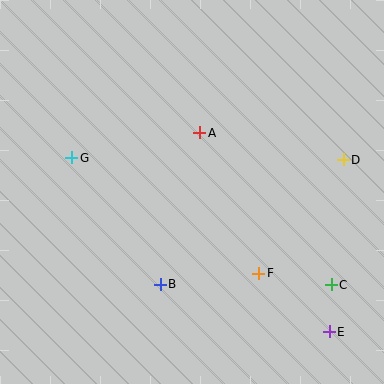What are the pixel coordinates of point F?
Point F is at (259, 273).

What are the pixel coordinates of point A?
Point A is at (200, 133).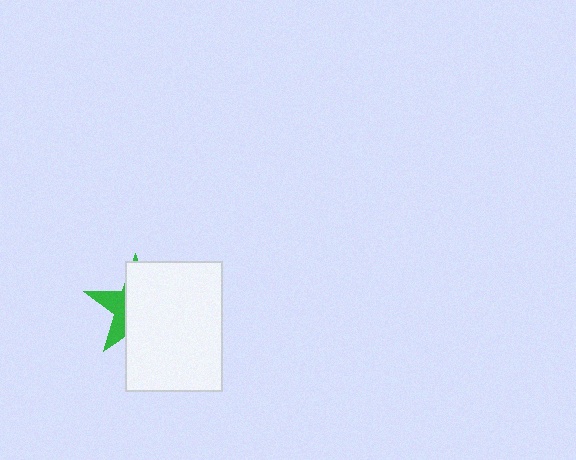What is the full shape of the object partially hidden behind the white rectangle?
The partially hidden object is a green star.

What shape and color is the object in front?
The object in front is a white rectangle.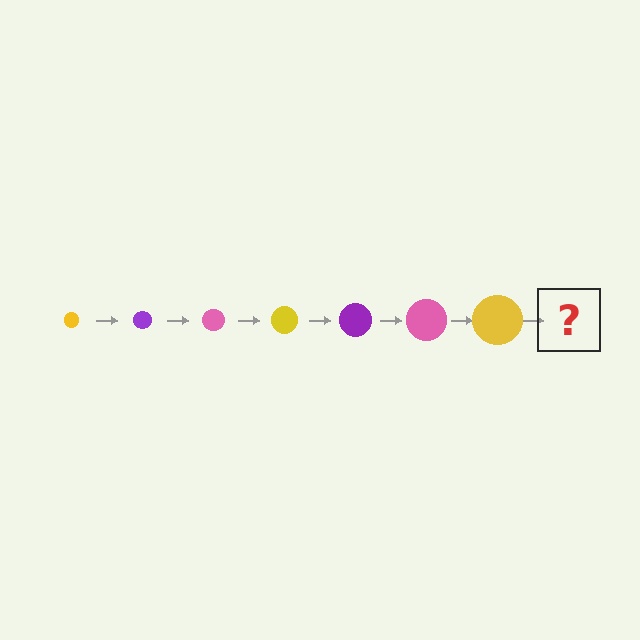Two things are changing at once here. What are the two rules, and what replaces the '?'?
The two rules are that the circle grows larger each step and the color cycles through yellow, purple, and pink. The '?' should be a purple circle, larger than the previous one.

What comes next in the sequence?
The next element should be a purple circle, larger than the previous one.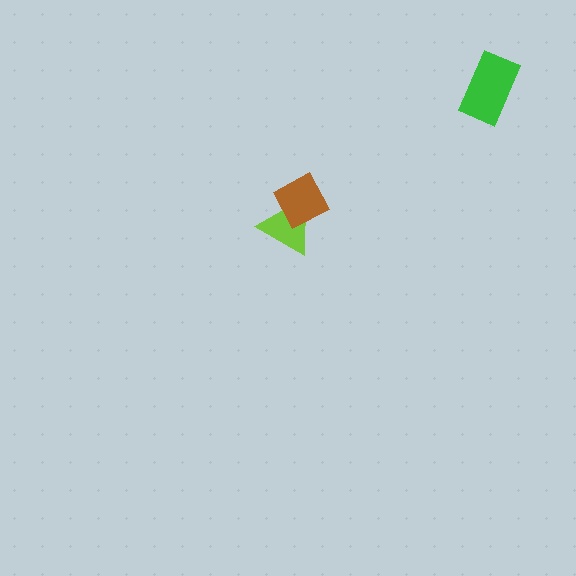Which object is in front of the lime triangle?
The brown diamond is in front of the lime triangle.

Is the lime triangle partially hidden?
Yes, it is partially covered by another shape.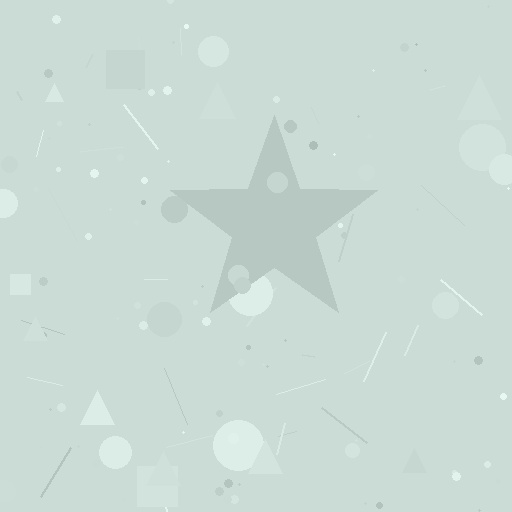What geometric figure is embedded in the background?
A star is embedded in the background.